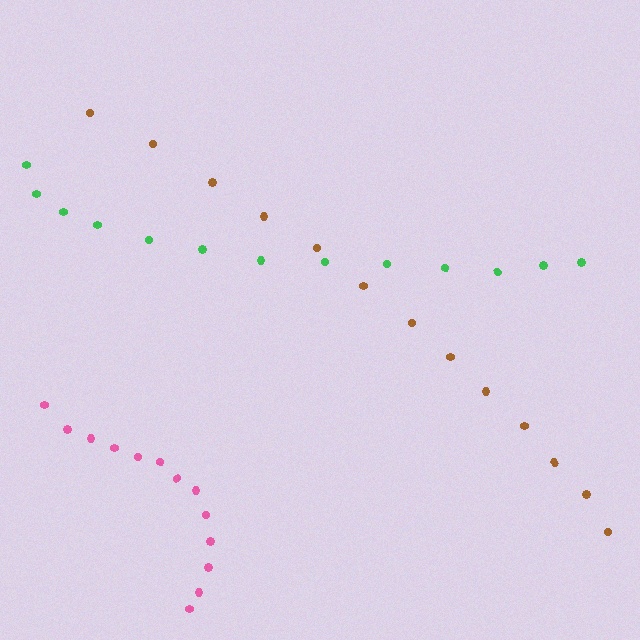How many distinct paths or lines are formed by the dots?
There are 3 distinct paths.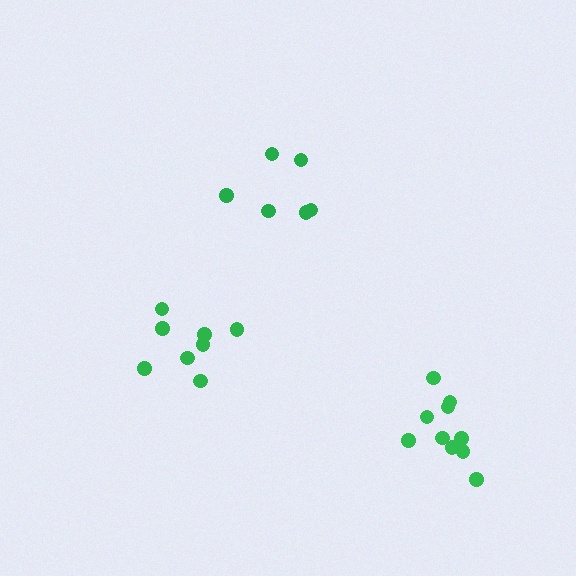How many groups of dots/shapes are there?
There are 3 groups.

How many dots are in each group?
Group 1: 6 dots, Group 2: 8 dots, Group 3: 10 dots (24 total).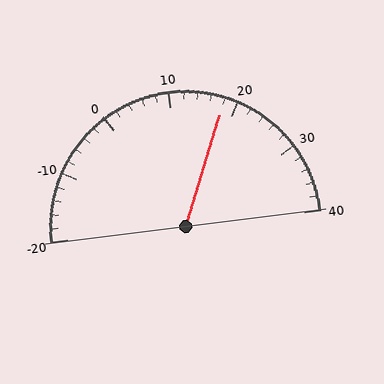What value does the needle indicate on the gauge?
The needle indicates approximately 18.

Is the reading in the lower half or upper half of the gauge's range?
The reading is in the upper half of the range (-20 to 40).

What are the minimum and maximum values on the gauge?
The gauge ranges from -20 to 40.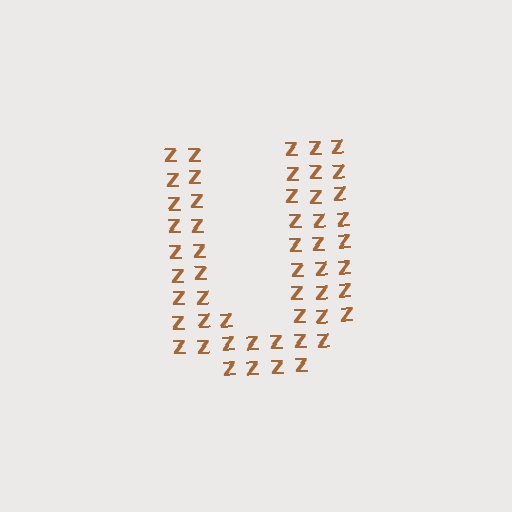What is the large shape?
The large shape is the letter U.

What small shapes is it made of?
It is made of small letter Z's.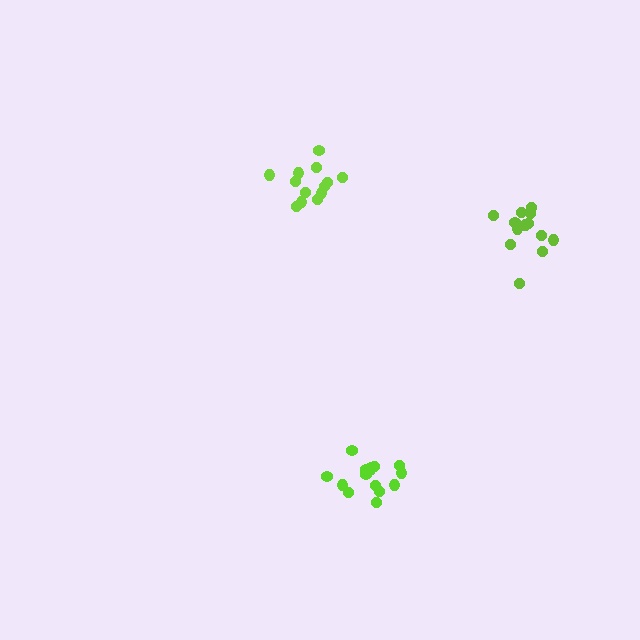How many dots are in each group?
Group 1: 13 dots, Group 2: 15 dots, Group 3: 13 dots (41 total).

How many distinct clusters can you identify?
There are 3 distinct clusters.